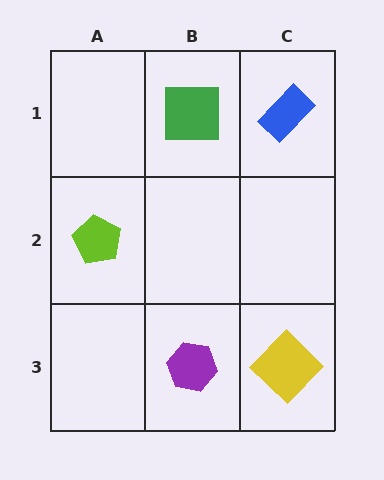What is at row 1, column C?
A blue rectangle.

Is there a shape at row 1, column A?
No, that cell is empty.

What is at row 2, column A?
A lime pentagon.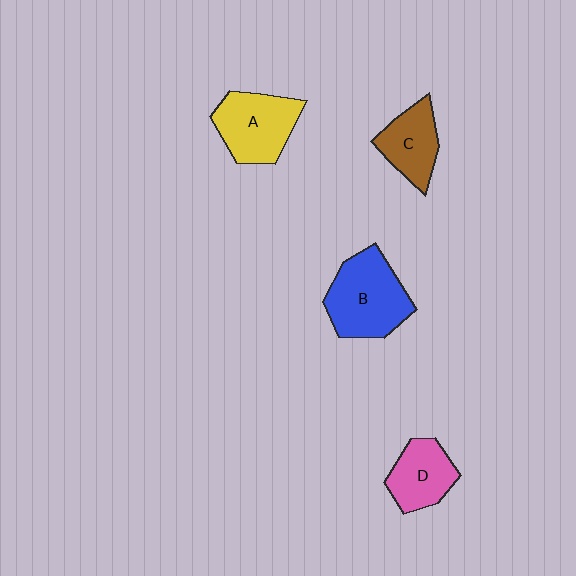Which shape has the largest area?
Shape B (blue).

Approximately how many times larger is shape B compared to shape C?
Approximately 1.5 times.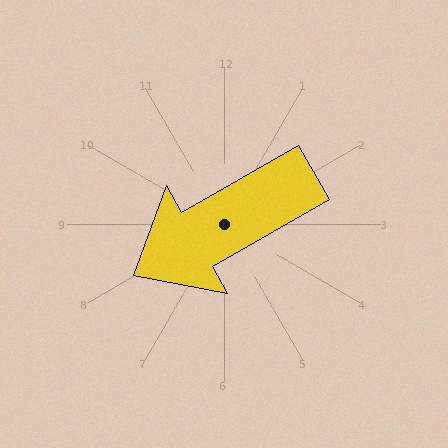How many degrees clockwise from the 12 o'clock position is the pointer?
Approximately 240 degrees.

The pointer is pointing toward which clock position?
Roughly 8 o'clock.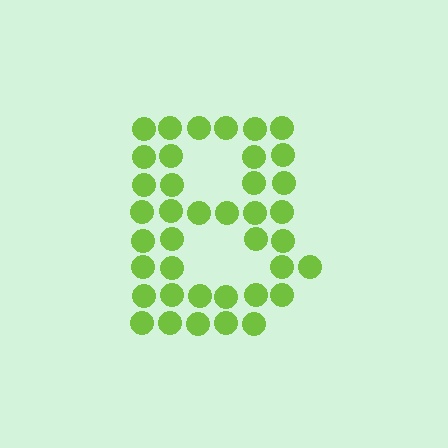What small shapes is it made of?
It is made of small circles.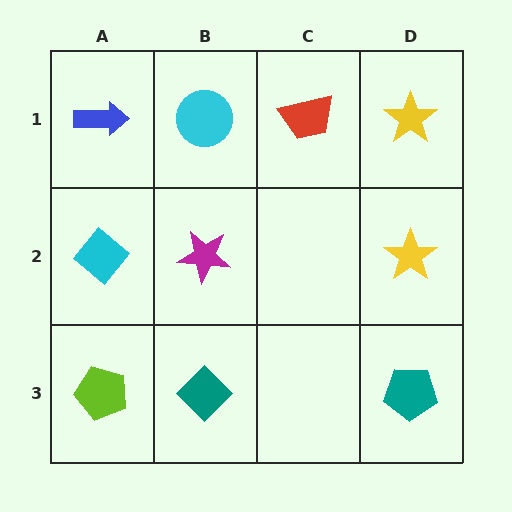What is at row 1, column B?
A cyan circle.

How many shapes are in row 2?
3 shapes.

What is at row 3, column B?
A teal diamond.